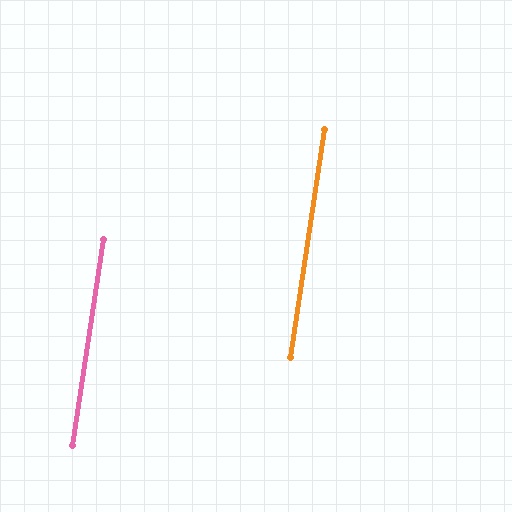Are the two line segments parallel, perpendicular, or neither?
Parallel — their directions differ by only 0.4°.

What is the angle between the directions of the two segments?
Approximately 0 degrees.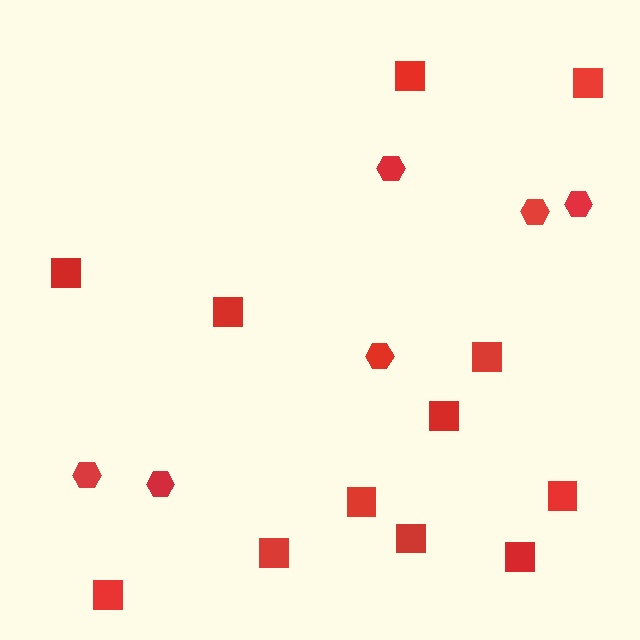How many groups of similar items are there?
There are 2 groups: one group of hexagons (6) and one group of squares (12).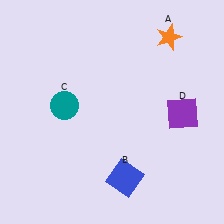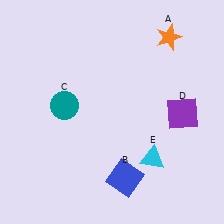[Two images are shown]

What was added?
A cyan triangle (E) was added in Image 2.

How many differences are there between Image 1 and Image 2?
There is 1 difference between the two images.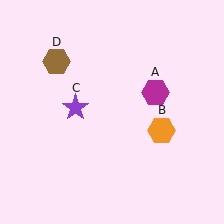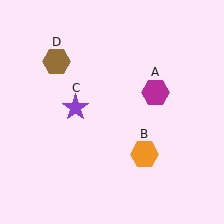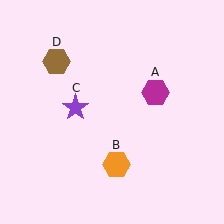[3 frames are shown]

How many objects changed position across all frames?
1 object changed position: orange hexagon (object B).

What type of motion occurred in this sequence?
The orange hexagon (object B) rotated clockwise around the center of the scene.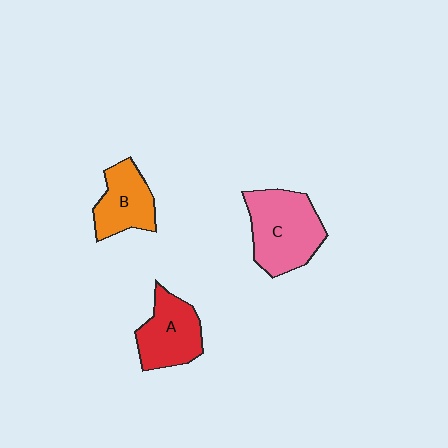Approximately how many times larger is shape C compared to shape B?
Approximately 1.5 times.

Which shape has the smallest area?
Shape B (orange).